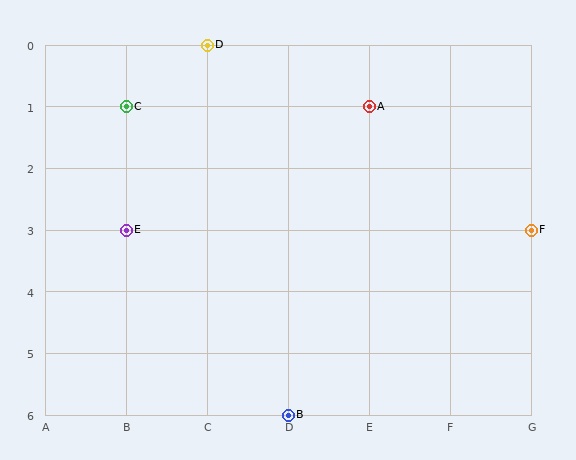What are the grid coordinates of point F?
Point F is at grid coordinates (G, 3).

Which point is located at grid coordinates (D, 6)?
Point B is at (D, 6).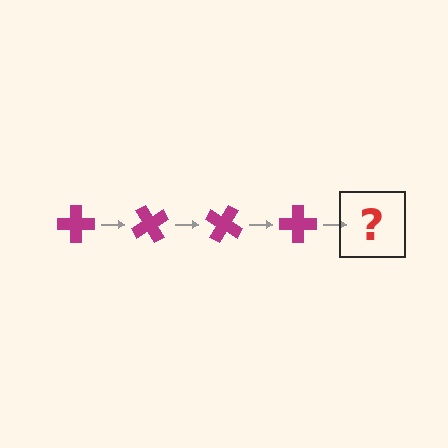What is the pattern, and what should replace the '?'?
The pattern is that the cross rotates 60 degrees each step. The '?' should be a magenta cross rotated 240 degrees.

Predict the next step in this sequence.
The next step is a magenta cross rotated 240 degrees.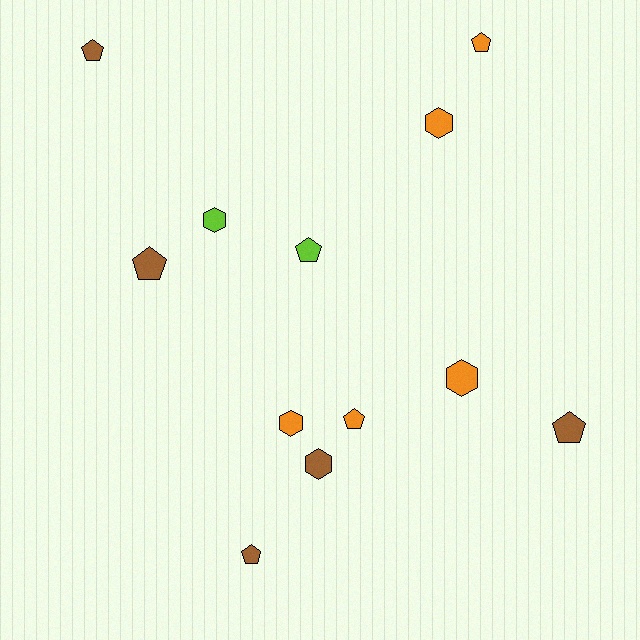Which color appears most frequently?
Orange, with 5 objects.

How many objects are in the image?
There are 12 objects.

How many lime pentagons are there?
There is 1 lime pentagon.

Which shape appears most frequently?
Pentagon, with 7 objects.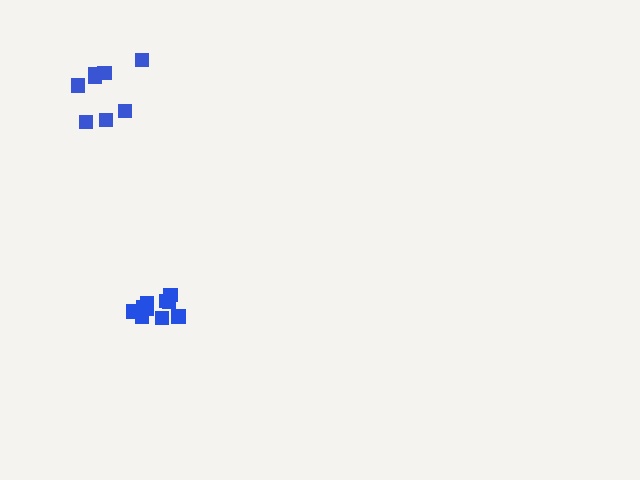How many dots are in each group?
Group 1: 8 dots, Group 2: 10 dots (18 total).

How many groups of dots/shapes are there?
There are 2 groups.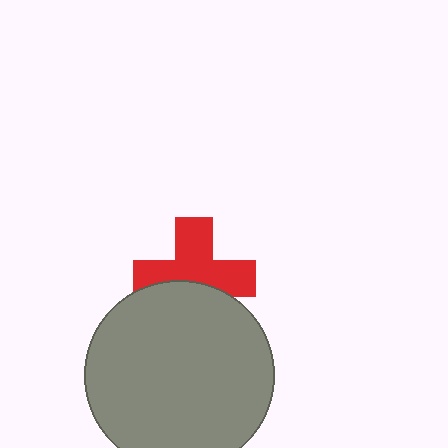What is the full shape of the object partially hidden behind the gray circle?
The partially hidden object is a red cross.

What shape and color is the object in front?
The object in front is a gray circle.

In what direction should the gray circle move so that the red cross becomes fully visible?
The gray circle should move down. That is the shortest direction to clear the overlap and leave the red cross fully visible.